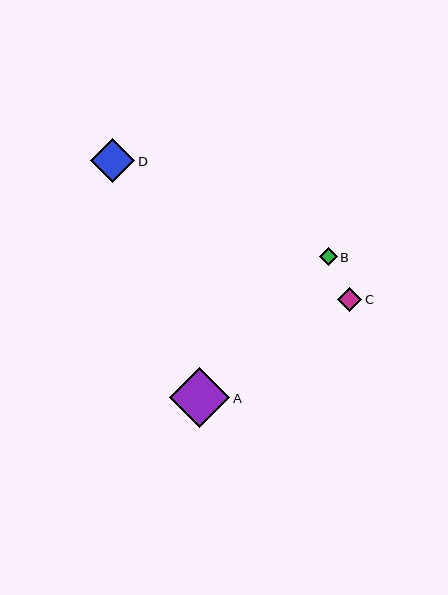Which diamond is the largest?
Diamond A is the largest with a size of approximately 60 pixels.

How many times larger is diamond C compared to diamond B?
Diamond C is approximately 1.3 times the size of diamond B.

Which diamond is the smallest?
Diamond B is the smallest with a size of approximately 18 pixels.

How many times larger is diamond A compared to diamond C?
Diamond A is approximately 2.5 times the size of diamond C.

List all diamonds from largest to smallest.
From largest to smallest: A, D, C, B.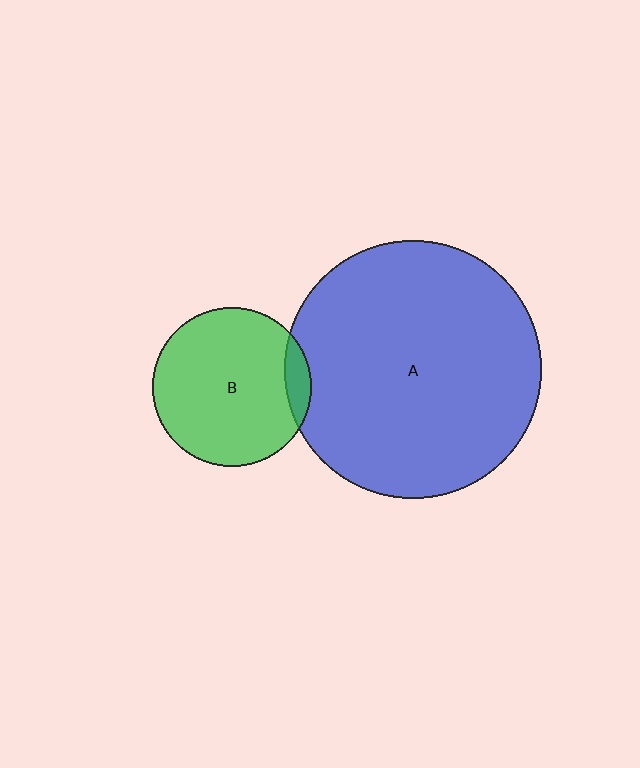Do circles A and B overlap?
Yes.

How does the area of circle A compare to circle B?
Approximately 2.6 times.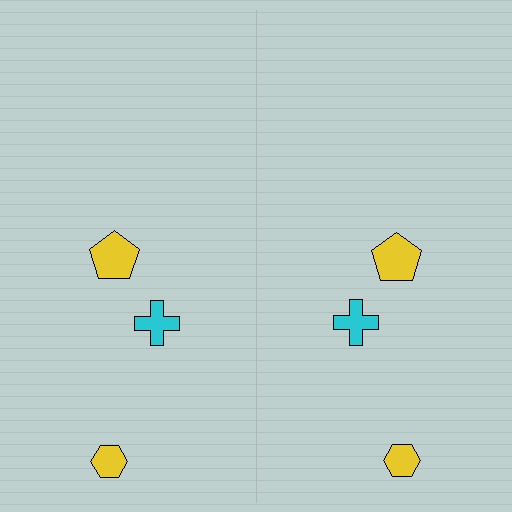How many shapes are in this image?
There are 6 shapes in this image.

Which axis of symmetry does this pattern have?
The pattern has a vertical axis of symmetry running through the center of the image.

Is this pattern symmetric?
Yes, this pattern has bilateral (reflection) symmetry.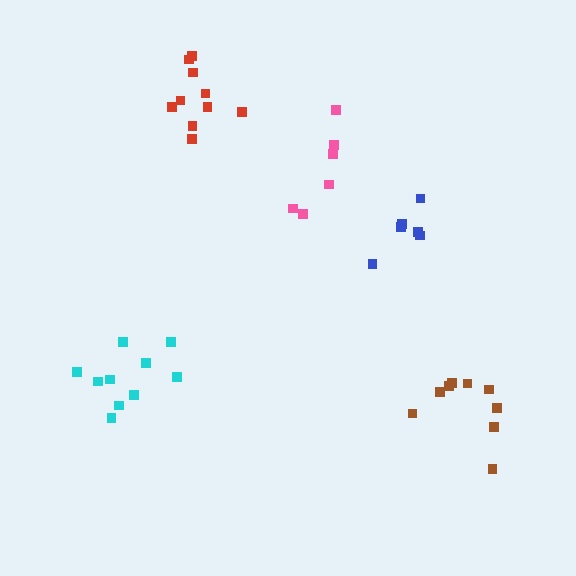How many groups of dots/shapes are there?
There are 5 groups.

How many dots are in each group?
Group 1: 9 dots, Group 2: 10 dots, Group 3: 6 dots, Group 4: 6 dots, Group 5: 10 dots (41 total).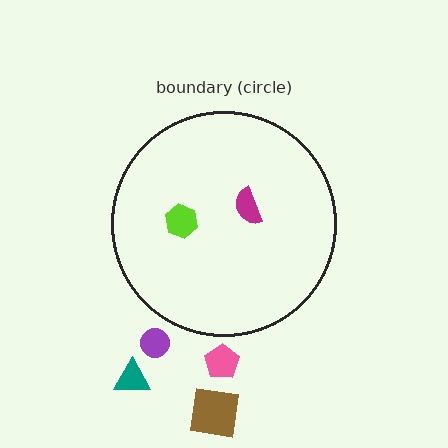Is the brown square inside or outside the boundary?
Outside.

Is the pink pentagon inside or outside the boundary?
Outside.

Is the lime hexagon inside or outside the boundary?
Inside.